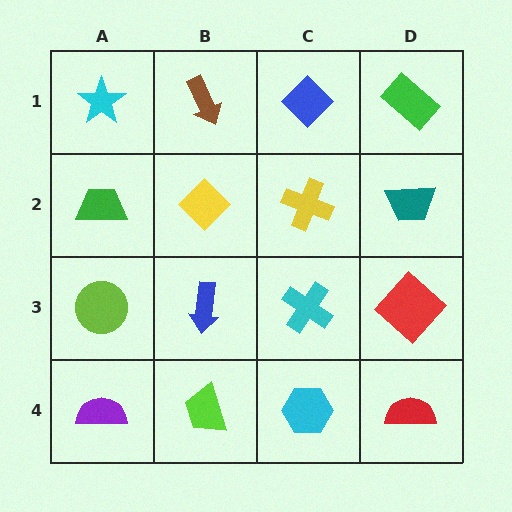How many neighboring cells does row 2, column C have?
4.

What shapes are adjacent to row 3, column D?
A teal trapezoid (row 2, column D), a red semicircle (row 4, column D), a cyan cross (row 3, column C).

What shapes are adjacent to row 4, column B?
A blue arrow (row 3, column B), a purple semicircle (row 4, column A), a cyan hexagon (row 4, column C).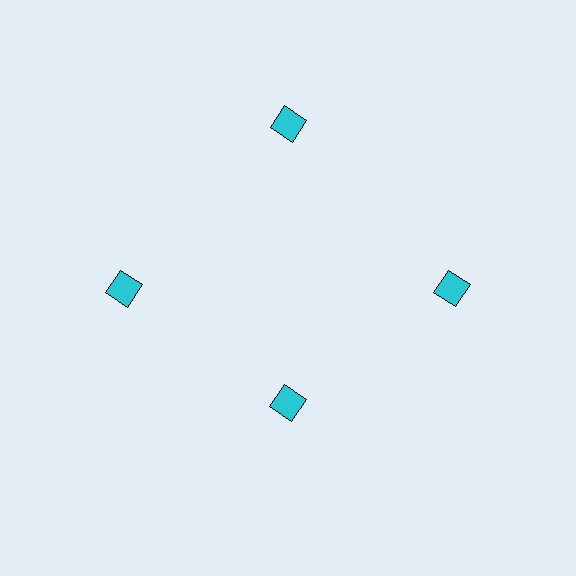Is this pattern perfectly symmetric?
No. The 4 cyan squares are arranged in a ring, but one element near the 6 o'clock position is pulled inward toward the center, breaking the 4-fold rotational symmetry.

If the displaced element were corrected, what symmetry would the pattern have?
It would have 4-fold rotational symmetry — the pattern would map onto itself every 90 degrees.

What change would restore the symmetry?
The symmetry would be restored by moving it outward, back onto the ring so that all 4 squares sit at equal angles and equal distance from the center.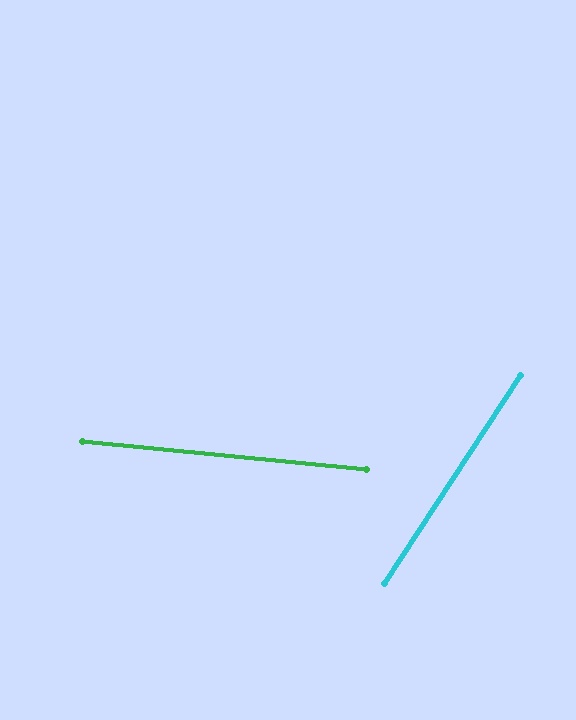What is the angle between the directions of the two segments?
Approximately 63 degrees.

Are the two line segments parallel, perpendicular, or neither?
Neither parallel nor perpendicular — they differ by about 63°.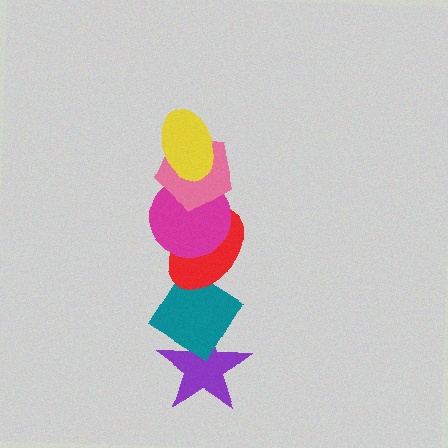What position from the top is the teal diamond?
The teal diamond is 5th from the top.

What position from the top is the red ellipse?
The red ellipse is 4th from the top.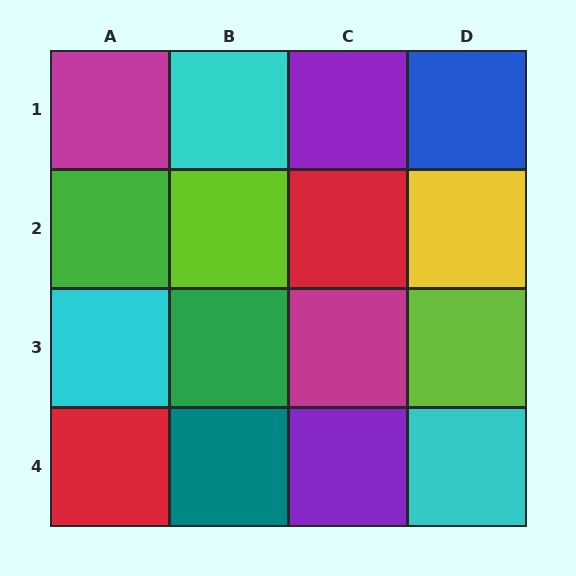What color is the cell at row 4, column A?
Red.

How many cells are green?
2 cells are green.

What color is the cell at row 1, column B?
Cyan.